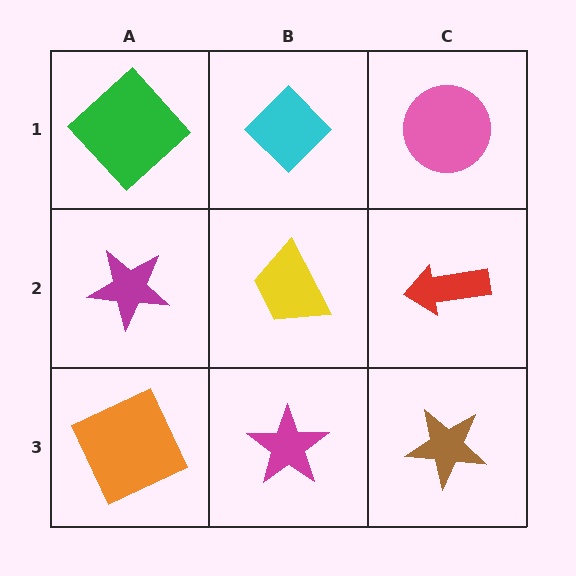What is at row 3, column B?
A magenta star.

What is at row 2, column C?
A red arrow.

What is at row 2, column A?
A magenta star.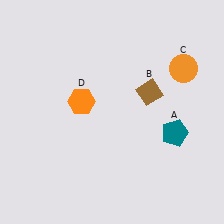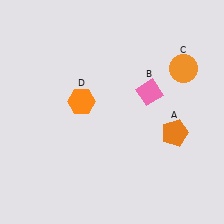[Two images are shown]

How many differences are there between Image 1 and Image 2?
There are 2 differences between the two images.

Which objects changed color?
A changed from teal to orange. B changed from brown to pink.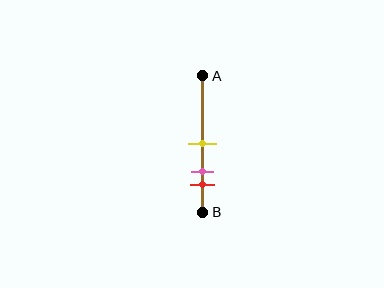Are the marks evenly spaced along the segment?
Yes, the marks are approximately evenly spaced.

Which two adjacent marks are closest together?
The pink and red marks are the closest adjacent pair.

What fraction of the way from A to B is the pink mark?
The pink mark is approximately 70% (0.7) of the way from A to B.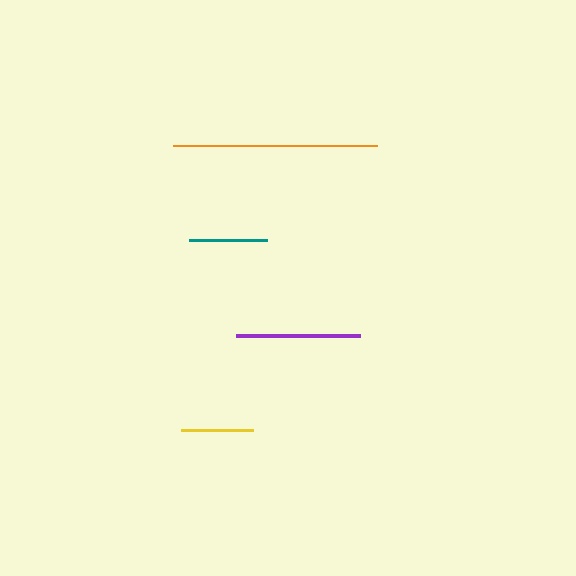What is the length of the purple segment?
The purple segment is approximately 124 pixels long.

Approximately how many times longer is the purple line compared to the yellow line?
The purple line is approximately 1.7 times the length of the yellow line.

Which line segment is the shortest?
The yellow line is the shortest at approximately 72 pixels.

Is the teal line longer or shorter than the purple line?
The purple line is longer than the teal line.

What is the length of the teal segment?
The teal segment is approximately 77 pixels long.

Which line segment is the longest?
The orange line is the longest at approximately 204 pixels.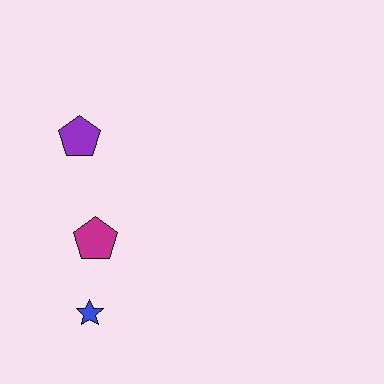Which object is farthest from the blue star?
The purple pentagon is farthest from the blue star.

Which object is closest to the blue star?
The magenta pentagon is closest to the blue star.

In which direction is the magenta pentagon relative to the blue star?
The magenta pentagon is above the blue star.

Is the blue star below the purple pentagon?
Yes